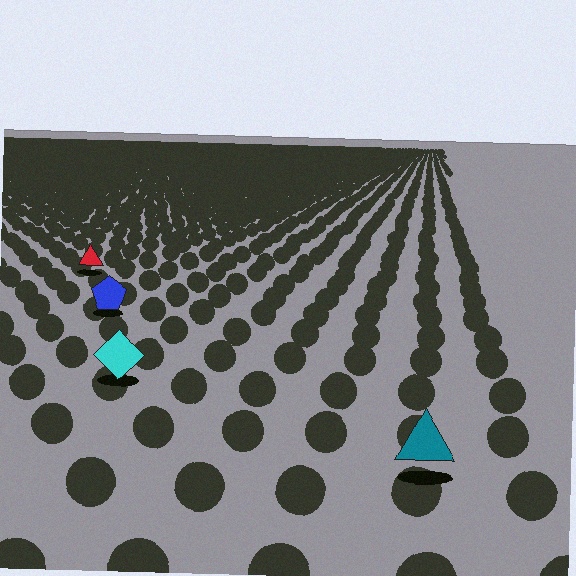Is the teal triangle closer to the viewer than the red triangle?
Yes. The teal triangle is closer — you can tell from the texture gradient: the ground texture is coarser near it.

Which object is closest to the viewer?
The teal triangle is closest. The texture marks near it are larger and more spread out.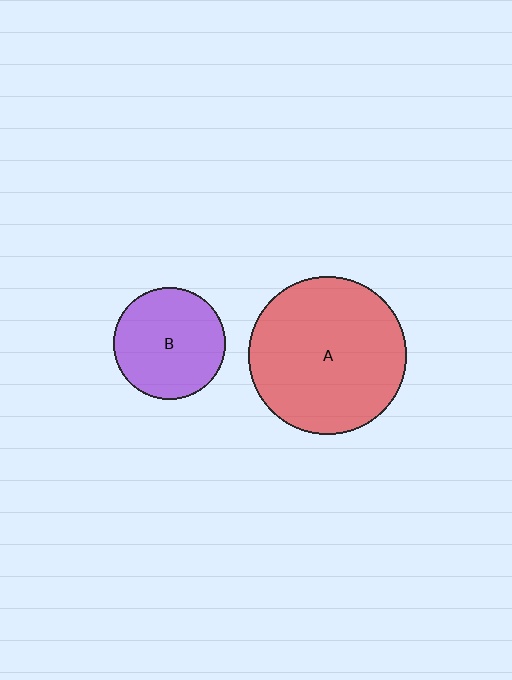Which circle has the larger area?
Circle A (red).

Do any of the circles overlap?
No, none of the circles overlap.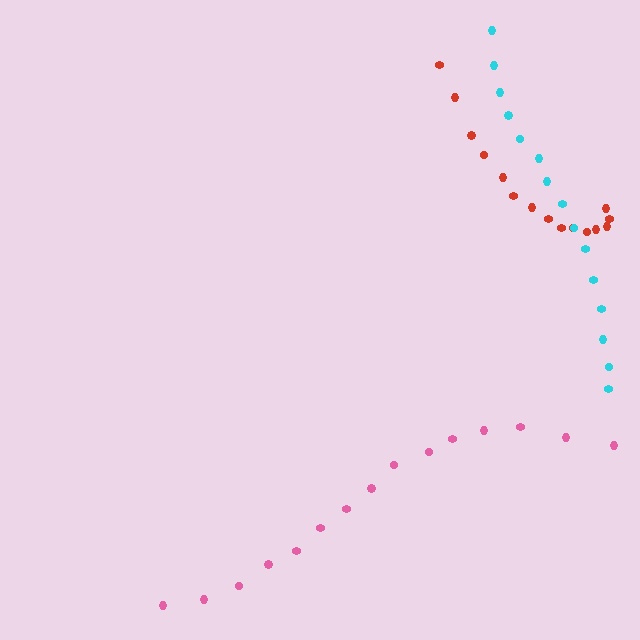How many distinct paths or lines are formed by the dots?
There are 3 distinct paths.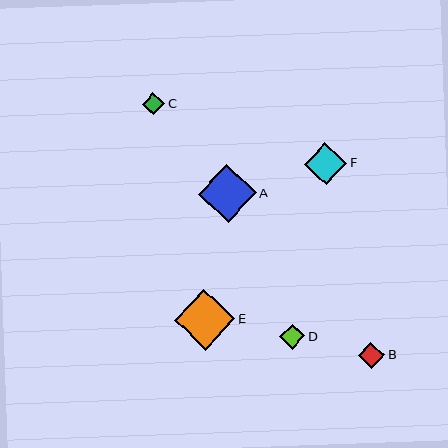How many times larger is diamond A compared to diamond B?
Diamond A is approximately 2.2 times the size of diamond B.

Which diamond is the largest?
Diamond E is the largest with a size of approximately 60 pixels.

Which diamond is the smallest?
Diamond C is the smallest with a size of approximately 23 pixels.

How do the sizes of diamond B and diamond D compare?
Diamond B and diamond D are approximately the same size.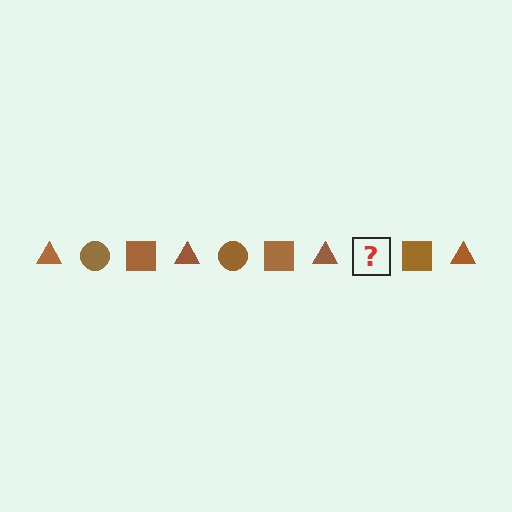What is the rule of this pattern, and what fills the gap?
The rule is that the pattern cycles through triangle, circle, square shapes in brown. The gap should be filled with a brown circle.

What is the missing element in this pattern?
The missing element is a brown circle.